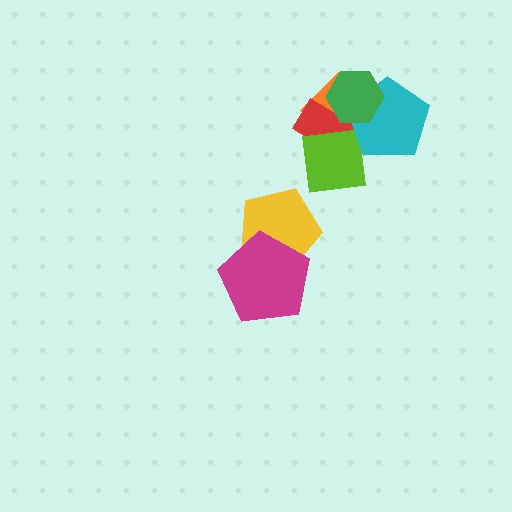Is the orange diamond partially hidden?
Yes, it is partially covered by another shape.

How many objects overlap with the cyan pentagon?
4 objects overlap with the cyan pentagon.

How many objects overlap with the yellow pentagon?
1 object overlaps with the yellow pentagon.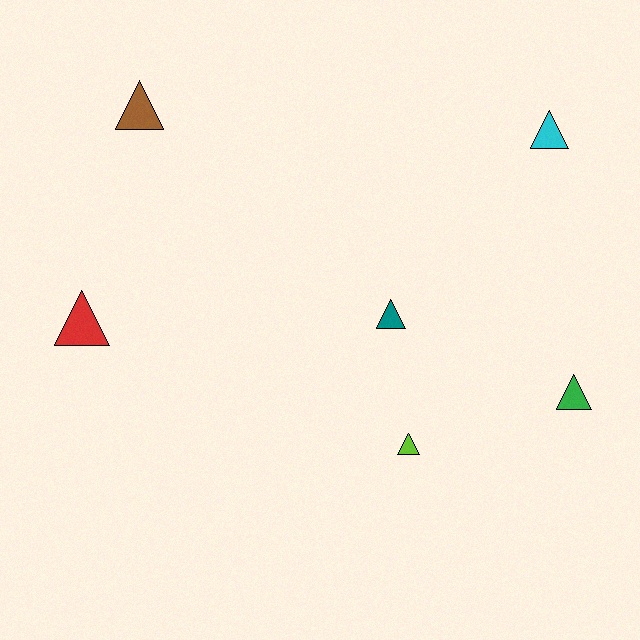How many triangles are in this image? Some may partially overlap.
There are 6 triangles.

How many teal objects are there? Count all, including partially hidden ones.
There is 1 teal object.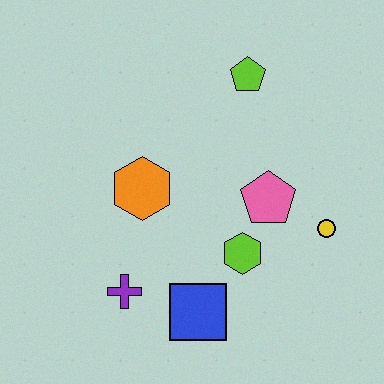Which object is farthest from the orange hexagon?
The yellow circle is farthest from the orange hexagon.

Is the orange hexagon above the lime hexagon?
Yes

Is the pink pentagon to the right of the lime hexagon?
Yes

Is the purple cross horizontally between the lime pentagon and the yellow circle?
No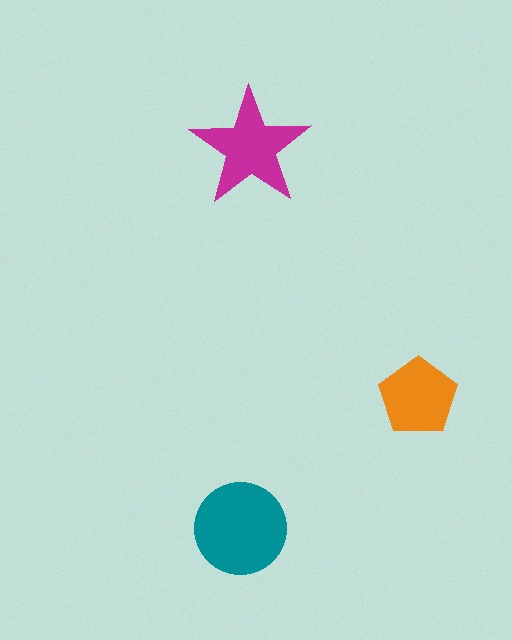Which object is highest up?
The magenta star is topmost.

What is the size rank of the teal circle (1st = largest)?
1st.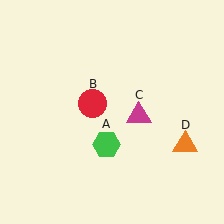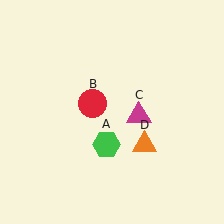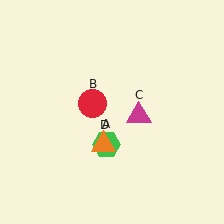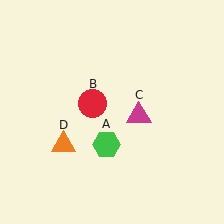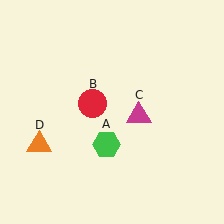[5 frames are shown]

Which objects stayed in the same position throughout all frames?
Green hexagon (object A) and red circle (object B) and magenta triangle (object C) remained stationary.